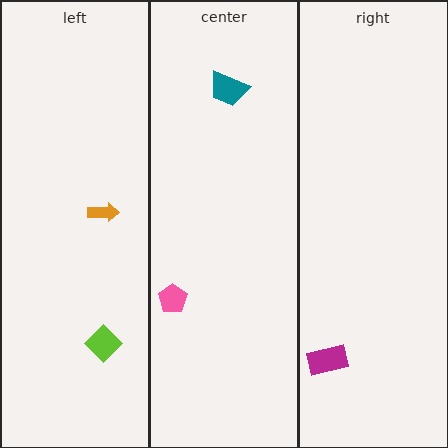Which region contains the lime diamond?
The left region.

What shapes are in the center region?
The pink pentagon, the teal trapezoid.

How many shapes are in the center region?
2.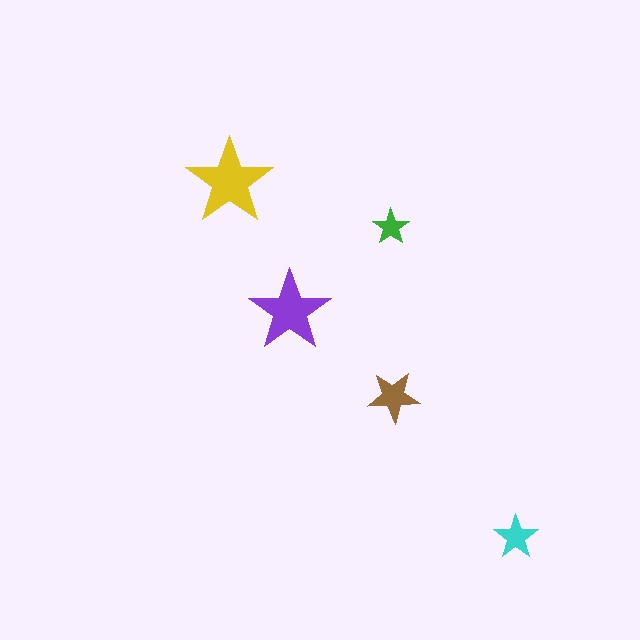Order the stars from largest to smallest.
the yellow one, the purple one, the brown one, the cyan one, the green one.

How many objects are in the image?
There are 5 objects in the image.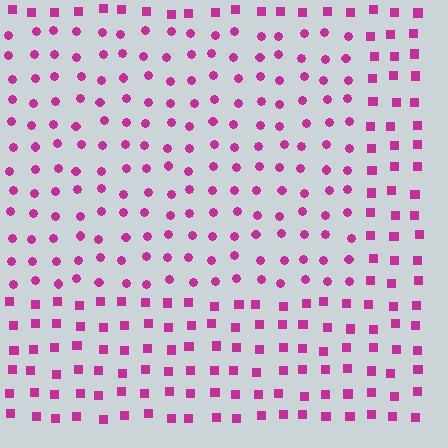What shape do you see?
I see a rectangle.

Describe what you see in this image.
The image is filled with small magenta elements arranged in a uniform grid. A rectangle-shaped region contains circles, while the surrounding area contains squares. The boundary is defined purely by the change in element shape.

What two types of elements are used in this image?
The image uses circles inside the rectangle region and squares outside it.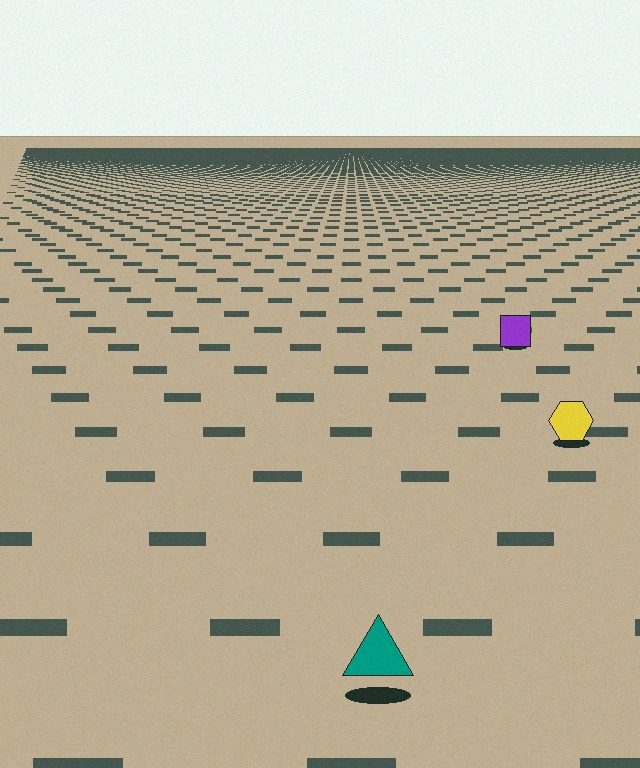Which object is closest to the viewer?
The teal triangle is closest. The texture marks near it are larger and more spread out.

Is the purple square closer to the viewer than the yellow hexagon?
No. The yellow hexagon is closer — you can tell from the texture gradient: the ground texture is coarser near it.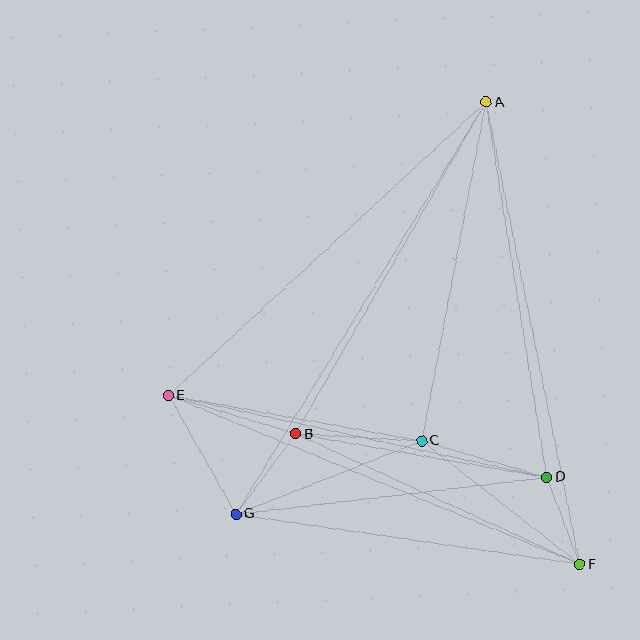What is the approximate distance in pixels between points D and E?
The distance between D and E is approximately 387 pixels.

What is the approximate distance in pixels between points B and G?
The distance between B and G is approximately 100 pixels.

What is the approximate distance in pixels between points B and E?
The distance between B and E is approximately 133 pixels.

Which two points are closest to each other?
Points D and F are closest to each other.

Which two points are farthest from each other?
Points A and G are farthest from each other.